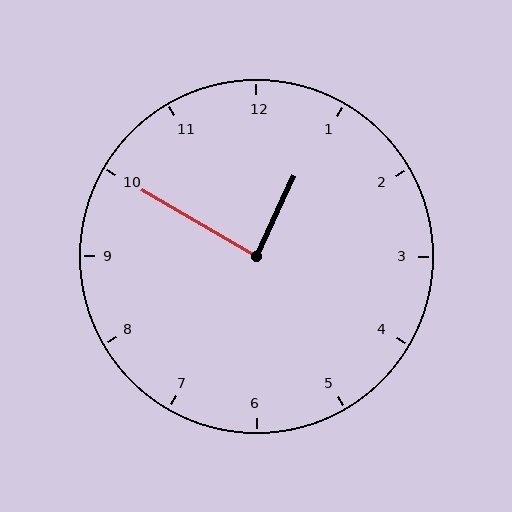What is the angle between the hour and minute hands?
Approximately 85 degrees.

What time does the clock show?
12:50.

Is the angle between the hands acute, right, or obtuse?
It is right.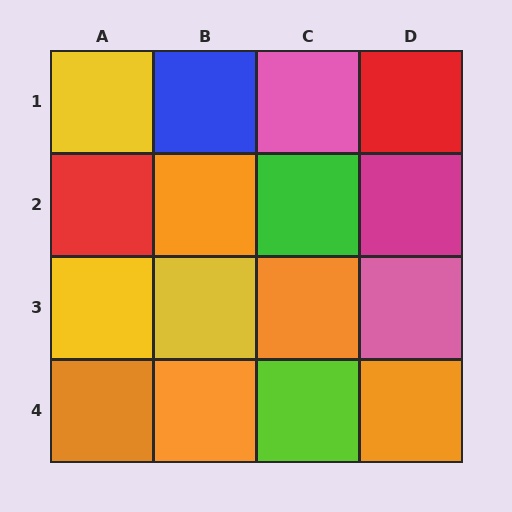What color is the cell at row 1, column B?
Blue.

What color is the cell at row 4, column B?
Orange.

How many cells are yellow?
3 cells are yellow.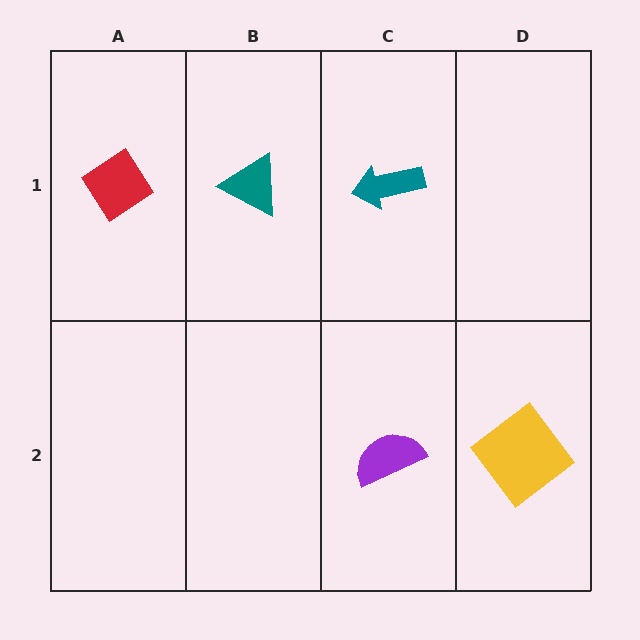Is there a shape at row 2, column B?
No, that cell is empty.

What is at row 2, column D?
A yellow diamond.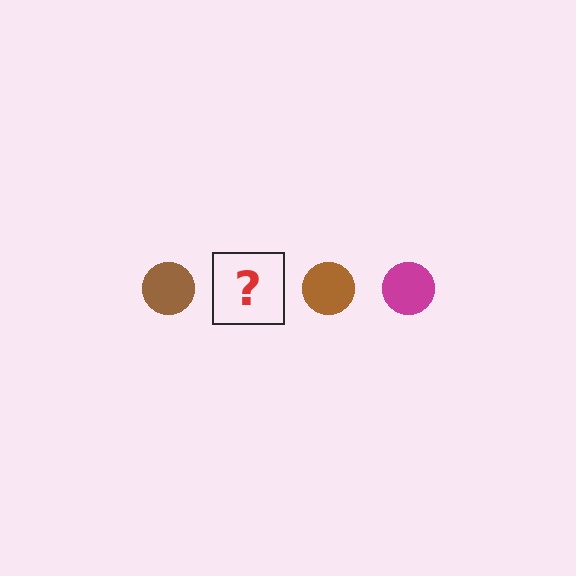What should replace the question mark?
The question mark should be replaced with a magenta circle.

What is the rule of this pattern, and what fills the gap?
The rule is that the pattern cycles through brown, magenta circles. The gap should be filled with a magenta circle.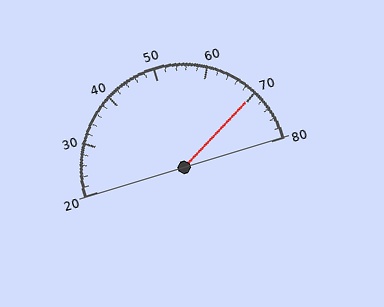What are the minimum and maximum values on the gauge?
The gauge ranges from 20 to 80.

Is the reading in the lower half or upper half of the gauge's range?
The reading is in the upper half of the range (20 to 80).